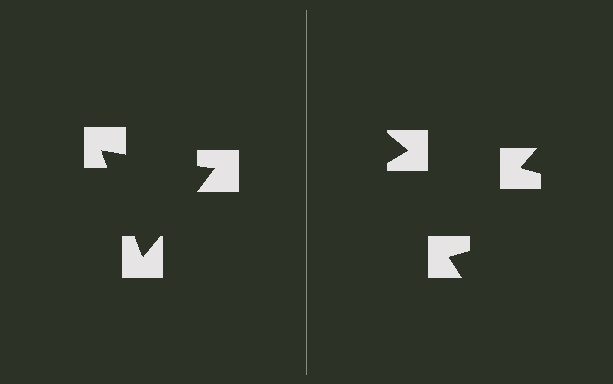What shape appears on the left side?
An illusory triangle.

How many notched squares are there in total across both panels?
6 — 3 on each side.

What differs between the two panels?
The notched squares are positioned identically on both sides; only the wedge orientations differ. On the left they align to a triangle; on the right they are misaligned.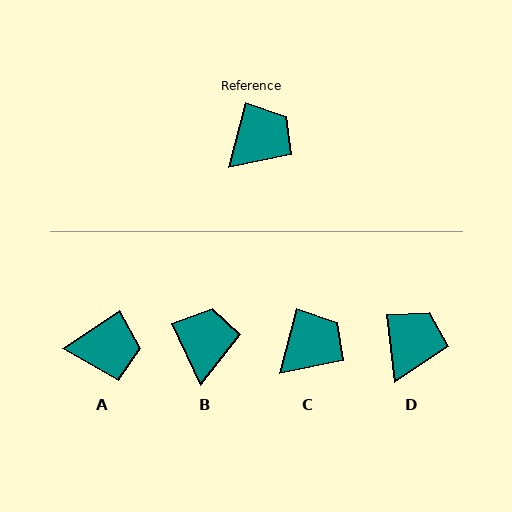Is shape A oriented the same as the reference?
No, it is off by about 41 degrees.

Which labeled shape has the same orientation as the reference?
C.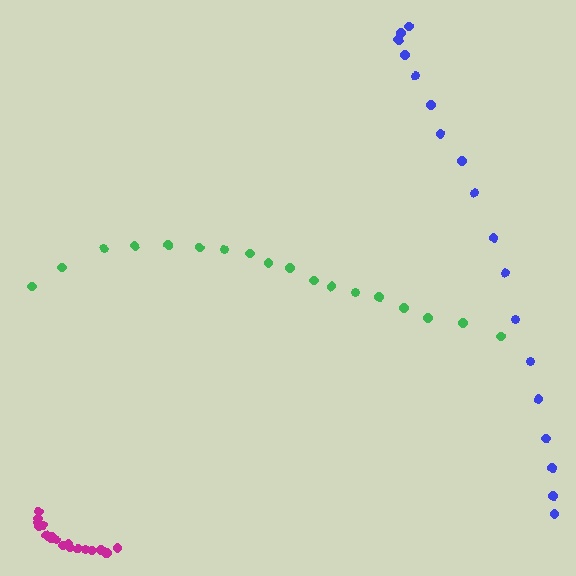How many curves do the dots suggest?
There are 3 distinct paths.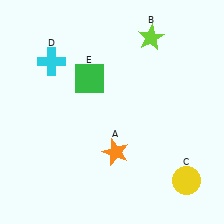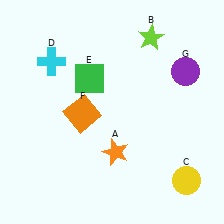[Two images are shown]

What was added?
An orange square (F), a purple circle (G) were added in Image 2.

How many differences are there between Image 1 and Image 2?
There are 2 differences between the two images.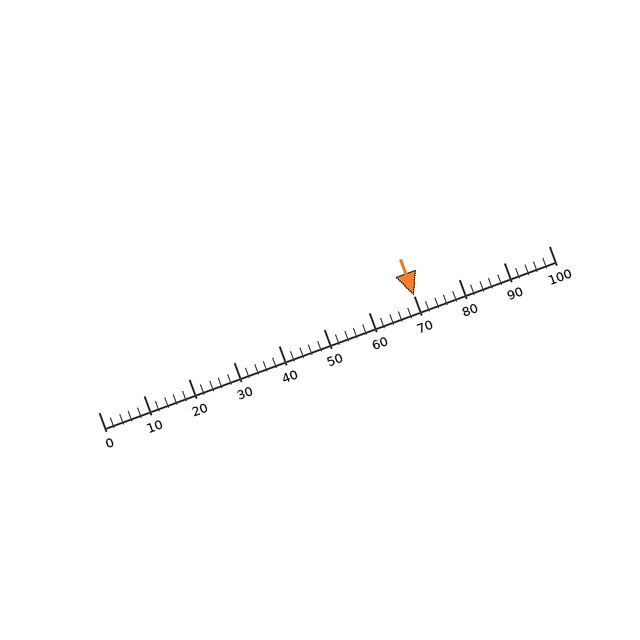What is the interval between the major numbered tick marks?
The major tick marks are spaced 10 units apart.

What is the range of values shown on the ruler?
The ruler shows values from 0 to 100.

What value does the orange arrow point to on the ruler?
The orange arrow points to approximately 70.